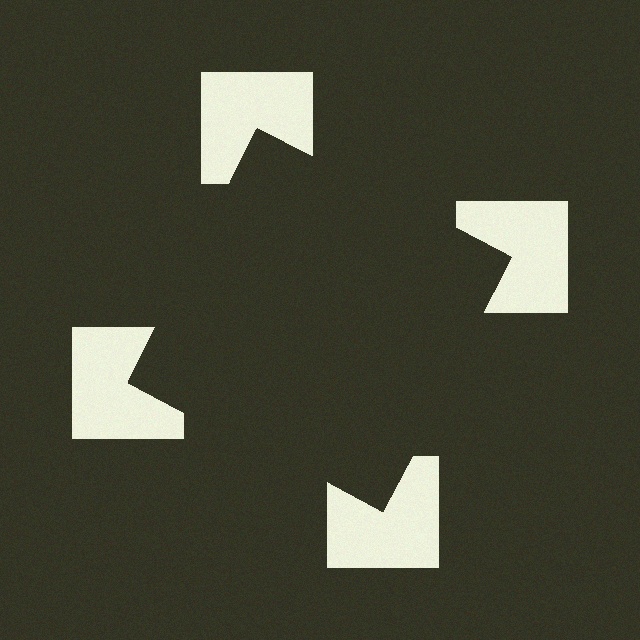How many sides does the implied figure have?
4 sides.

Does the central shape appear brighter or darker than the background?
It typically appears slightly darker than the background, even though no actual brightness change is drawn.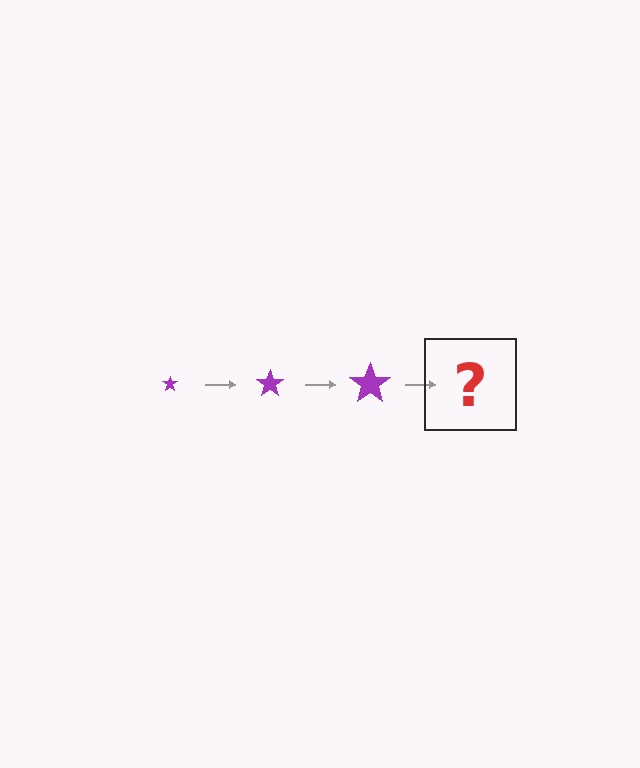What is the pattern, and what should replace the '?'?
The pattern is that the star gets progressively larger each step. The '?' should be a purple star, larger than the previous one.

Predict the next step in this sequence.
The next step is a purple star, larger than the previous one.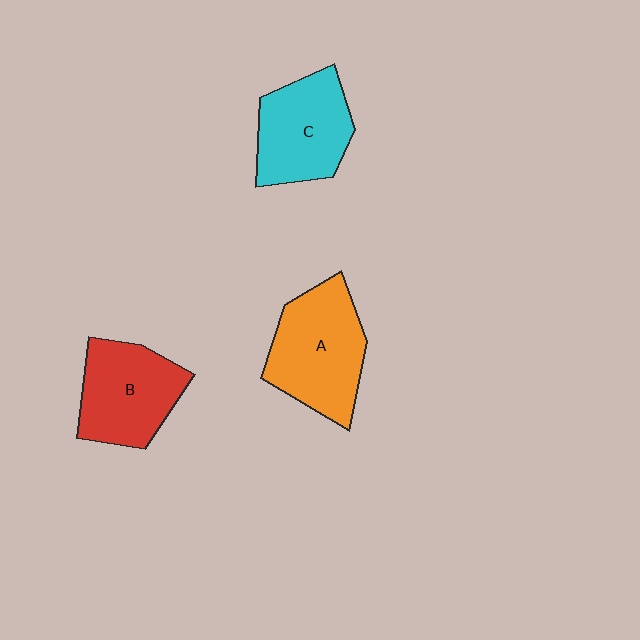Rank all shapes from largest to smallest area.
From largest to smallest: A (orange), B (red), C (cyan).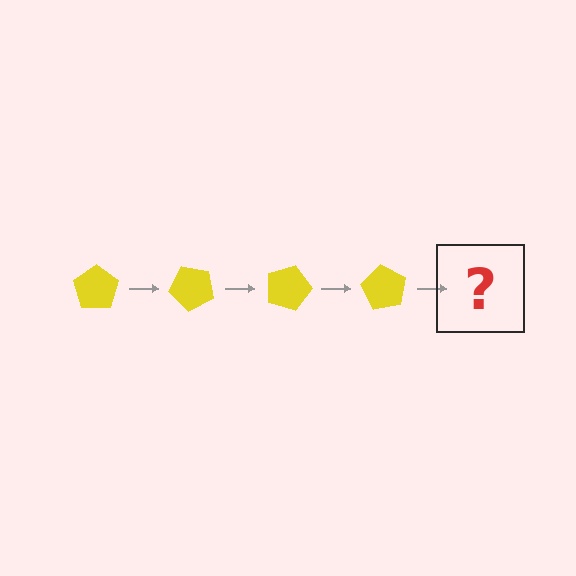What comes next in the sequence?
The next element should be a yellow pentagon rotated 180 degrees.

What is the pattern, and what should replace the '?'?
The pattern is that the pentagon rotates 45 degrees each step. The '?' should be a yellow pentagon rotated 180 degrees.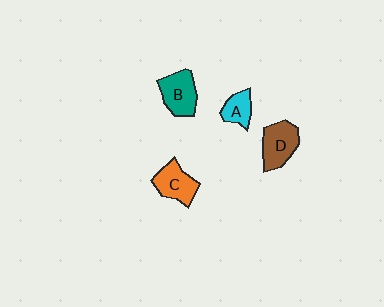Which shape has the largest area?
Shape D (brown).